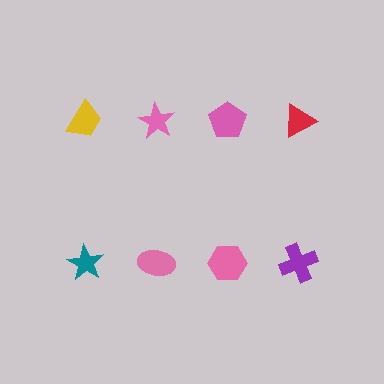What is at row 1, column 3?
A pink pentagon.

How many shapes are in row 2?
4 shapes.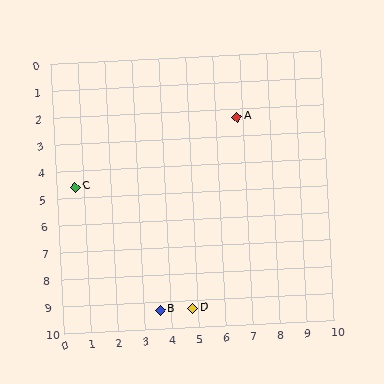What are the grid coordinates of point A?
Point A is at approximately (6.8, 2.3).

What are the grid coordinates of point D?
Point D is at approximately (4.8, 9.3).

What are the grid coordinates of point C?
Point C is at approximately (0.7, 4.6).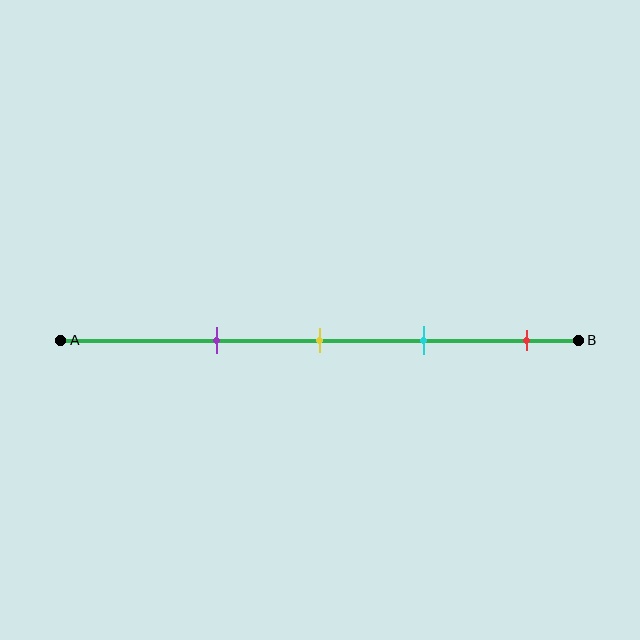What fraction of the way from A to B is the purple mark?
The purple mark is approximately 30% (0.3) of the way from A to B.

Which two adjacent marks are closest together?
The yellow and cyan marks are the closest adjacent pair.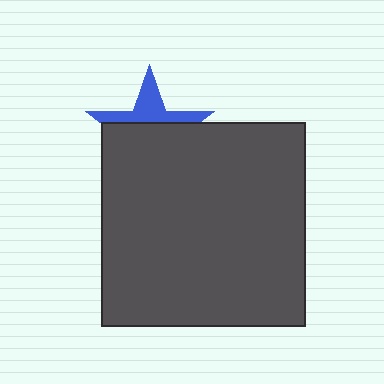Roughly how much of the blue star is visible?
A small part of it is visible (roughly 36%).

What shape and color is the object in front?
The object in front is a dark gray square.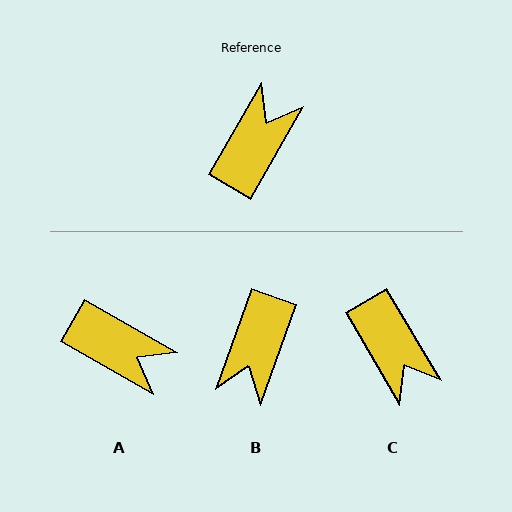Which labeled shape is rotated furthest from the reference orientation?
B, about 169 degrees away.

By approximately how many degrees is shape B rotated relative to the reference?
Approximately 169 degrees clockwise.